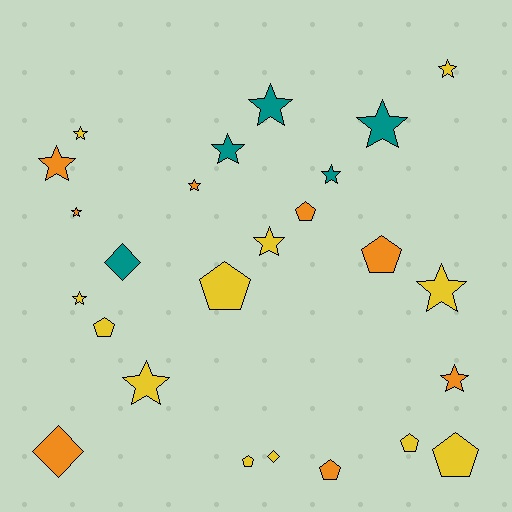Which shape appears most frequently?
Star, with 14 objects.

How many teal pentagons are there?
There are no teal pentagons.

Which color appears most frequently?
Yellow, with 12 objects.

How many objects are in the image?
There are 25 objects.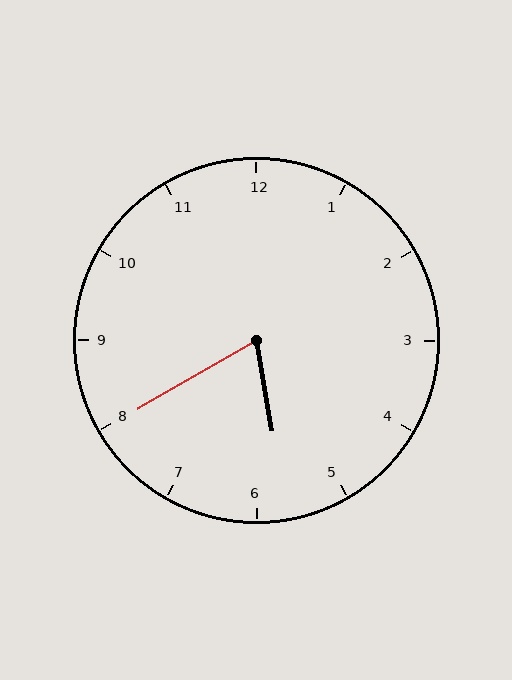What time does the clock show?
5:40.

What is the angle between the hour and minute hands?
Approximately 70 degrees.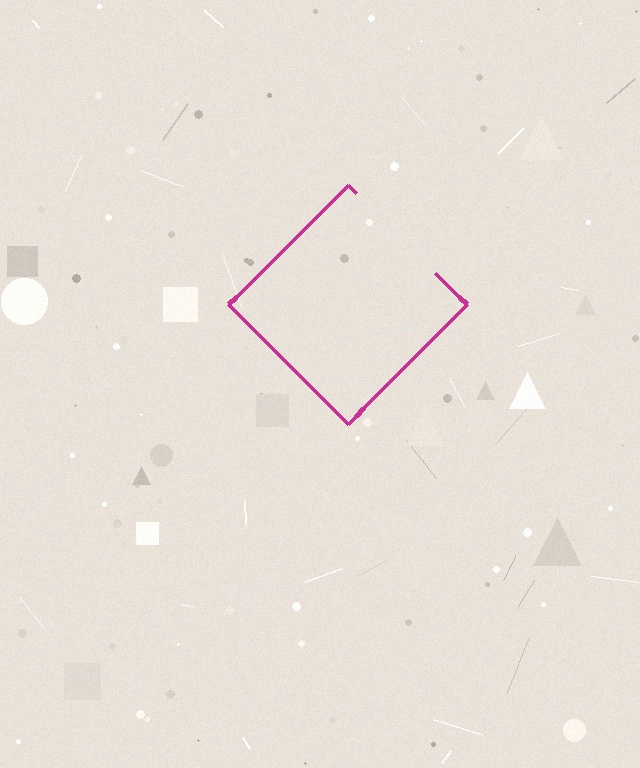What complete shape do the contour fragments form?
The contour fragments form a diamond.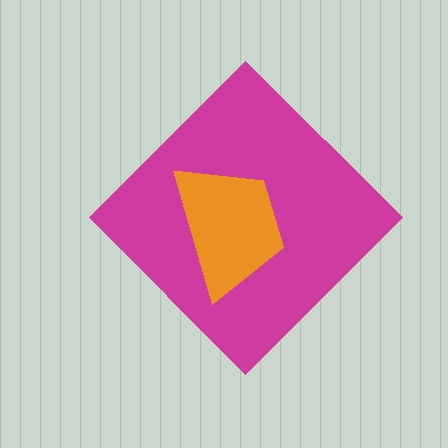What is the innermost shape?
The orange trapezoid.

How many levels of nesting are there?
2.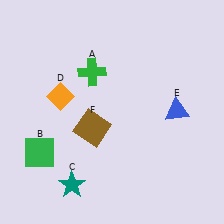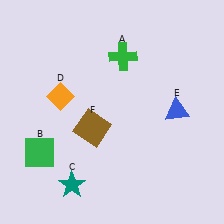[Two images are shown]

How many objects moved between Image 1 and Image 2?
1 object moved between the two images.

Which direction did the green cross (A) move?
The green cross (A) moved right.